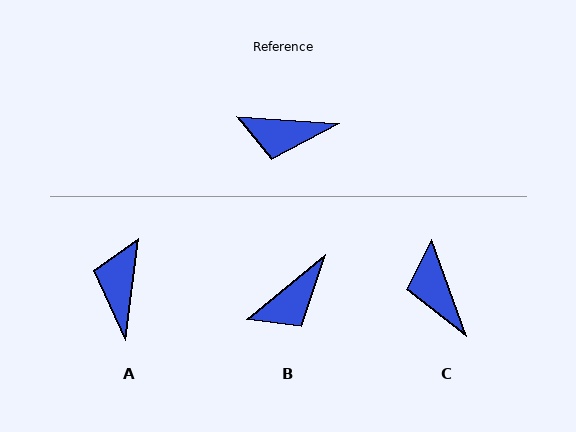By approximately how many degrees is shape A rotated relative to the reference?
Approximately 93 degrees clockwise.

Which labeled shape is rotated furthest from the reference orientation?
A, about 93 degrees away.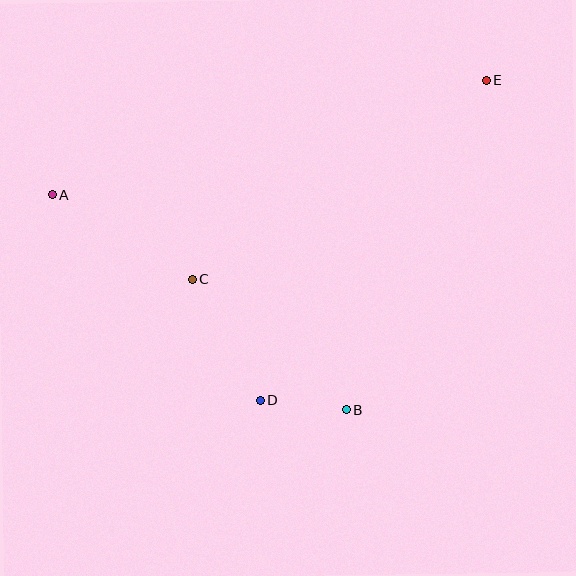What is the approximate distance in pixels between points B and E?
The distance between B and E is approximately 358 pixels.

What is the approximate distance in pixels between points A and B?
The distance between A and B is approximately 364 pixels.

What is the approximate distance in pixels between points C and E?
The distance between C and E is approximately 355 pixels.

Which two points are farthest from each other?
Points A and E are farthest from each other.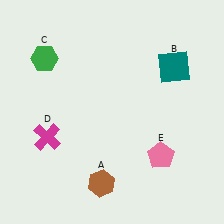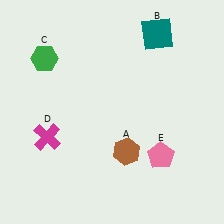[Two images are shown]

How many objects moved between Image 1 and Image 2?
2 objects moved between the two images.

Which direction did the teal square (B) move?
The teal square (B) moved up.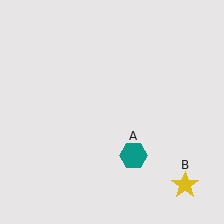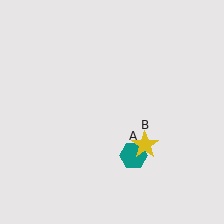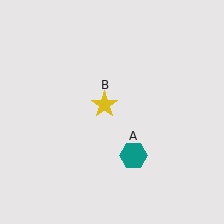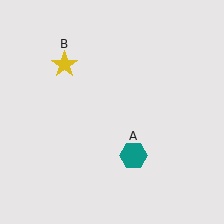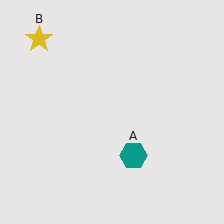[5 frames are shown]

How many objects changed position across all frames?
1 object changed position: yellow star (object B).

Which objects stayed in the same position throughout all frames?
Teal hexagon (object A) remained stationary.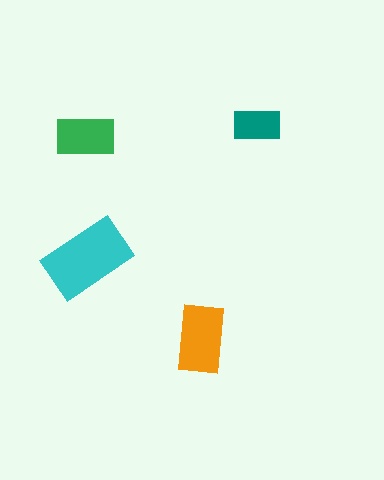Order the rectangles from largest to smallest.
the cyan one, the orange one, the green one, the teal one.